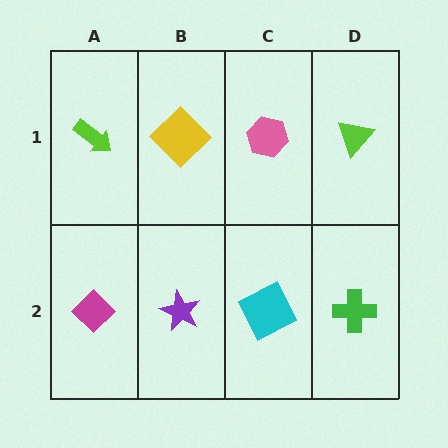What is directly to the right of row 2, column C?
A green cross.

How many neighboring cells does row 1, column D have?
2.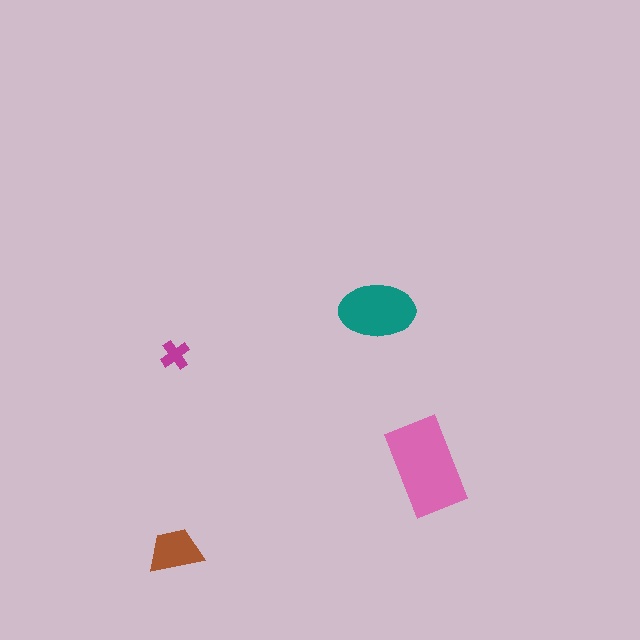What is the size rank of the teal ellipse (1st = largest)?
2nd.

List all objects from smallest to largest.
The magenta cross, the brown trapezoid, the teal ellipse, the pink rectangle.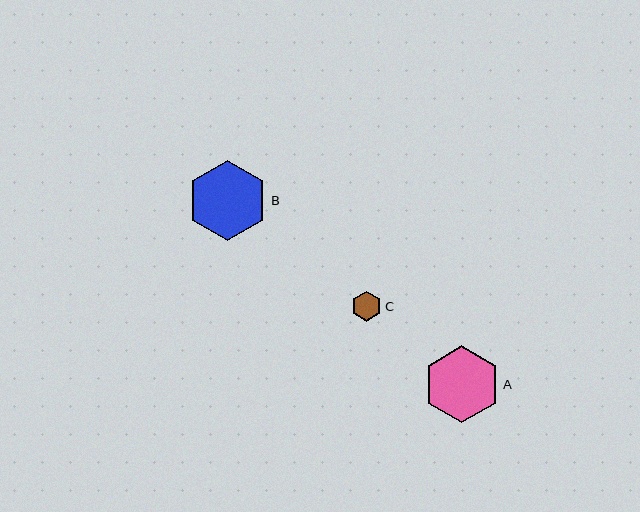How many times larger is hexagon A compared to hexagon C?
Hexagon A is approximately 2.6 times the size of hexagon C.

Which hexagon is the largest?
Hexagon B is the largest with a size of approximately 81 pixels.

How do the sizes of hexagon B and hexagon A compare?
Hexagon B and hexagon A are approximately the same size.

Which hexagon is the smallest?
Hexagon C is the smallest with a size of approximately 30 pixels.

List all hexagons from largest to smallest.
From largest to smallest: B, A, C.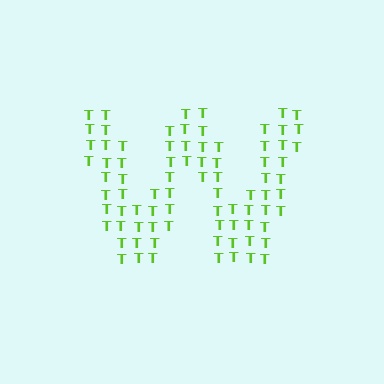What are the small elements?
The small elements are letter T's.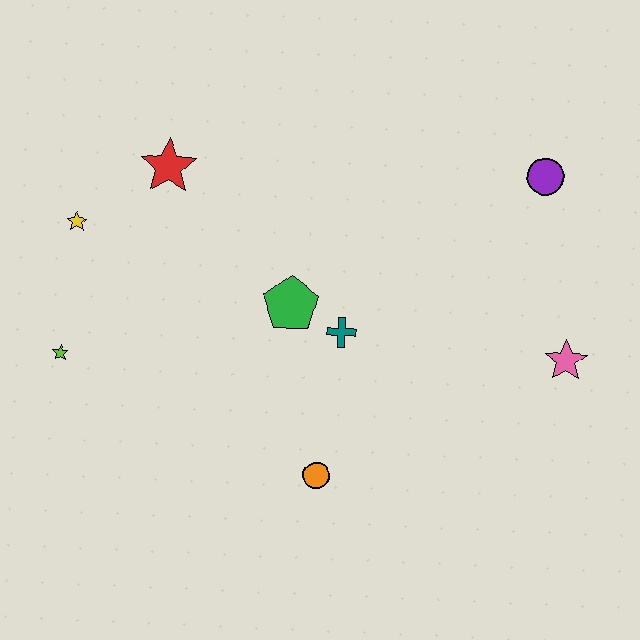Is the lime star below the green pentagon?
Yes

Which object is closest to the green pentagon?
The teal cross is closest to the green pentagon.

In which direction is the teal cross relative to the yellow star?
The teal cross is to the right of the yellow star.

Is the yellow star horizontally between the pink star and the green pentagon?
No